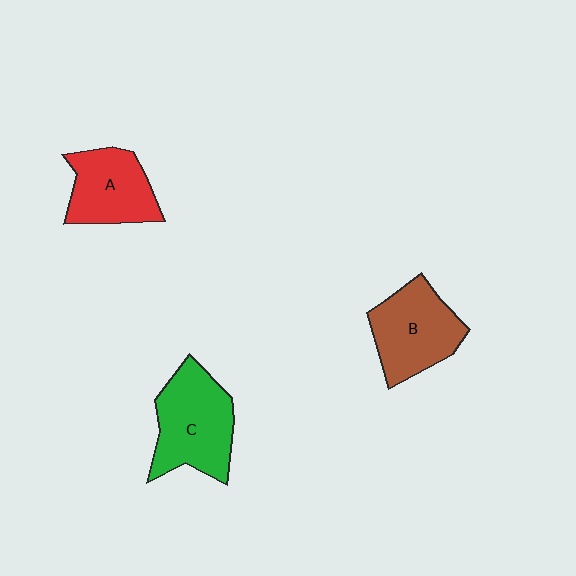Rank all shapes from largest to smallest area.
From largest to smallest: C (green), B (brown), A (red).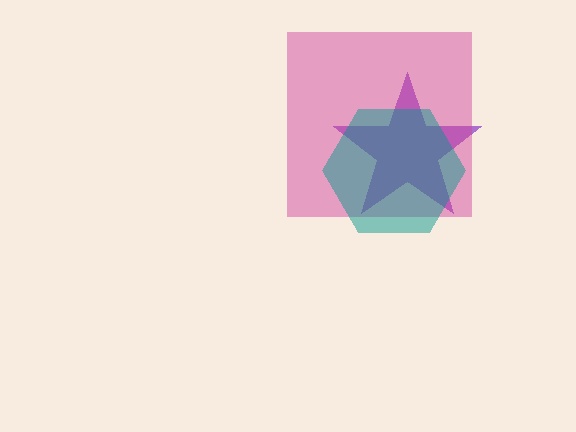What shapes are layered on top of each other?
The layered shapes are: a purple star, a magenta square, a teal hexagon.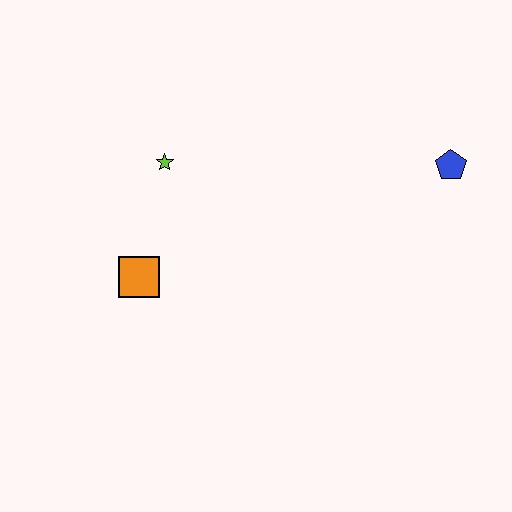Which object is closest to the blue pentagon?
The lime star is closest to the blue pentagon.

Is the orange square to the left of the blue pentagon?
Yes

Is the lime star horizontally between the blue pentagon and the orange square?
Yes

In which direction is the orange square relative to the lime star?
The orange square is below the lime star.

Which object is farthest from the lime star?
The blue pentagon is farthest from the lime star.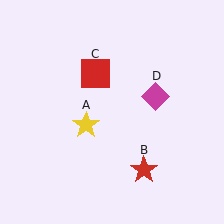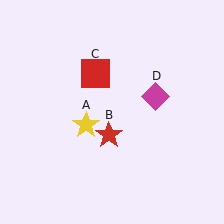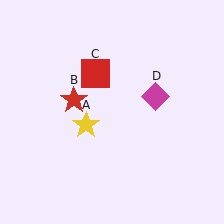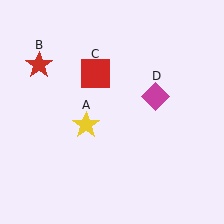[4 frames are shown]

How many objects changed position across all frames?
1 object changed position: red star (object B).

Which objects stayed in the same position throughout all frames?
Yellow star (object A) and red square (object C) and magenta diamond (object D) remained stationary.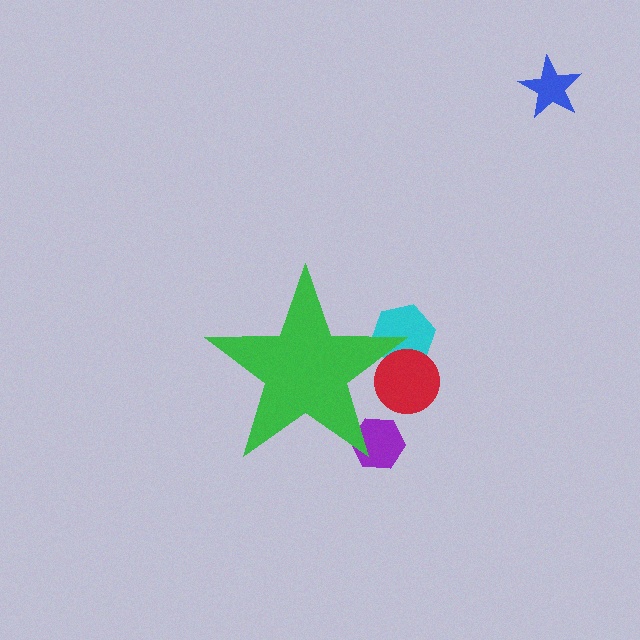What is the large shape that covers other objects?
A green star.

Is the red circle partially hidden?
Yes, the red circle is partially hidden behind the green star.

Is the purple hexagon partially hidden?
Yes, the purple hexagon is partially hidden behind the green star.